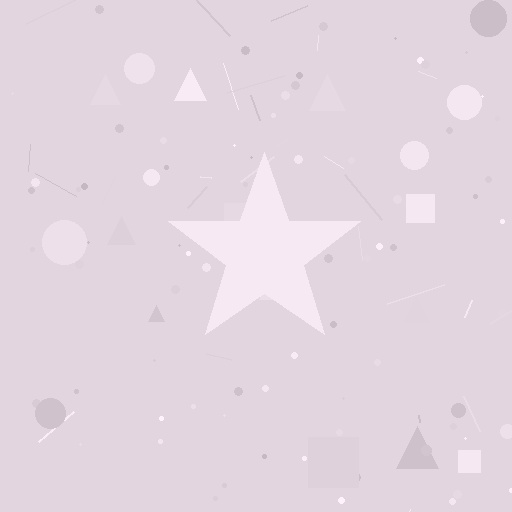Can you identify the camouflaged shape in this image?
The camouflaged shape is a star.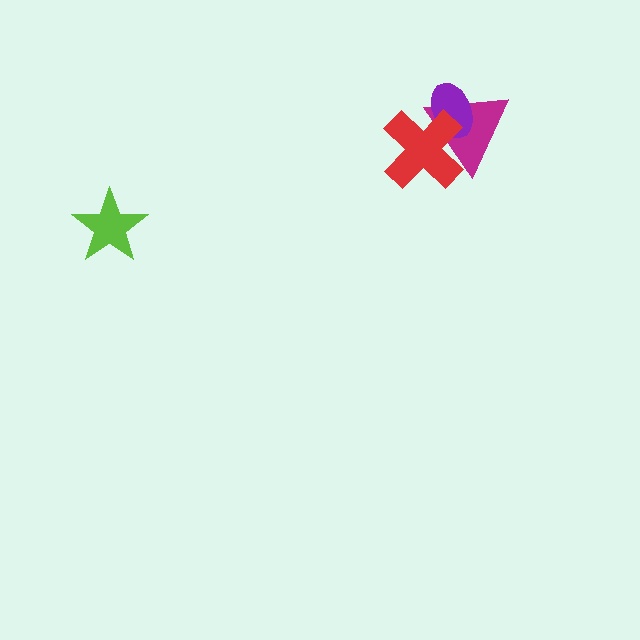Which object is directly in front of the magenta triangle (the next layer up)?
The purple ellipse is directly in front of the magenta triangle.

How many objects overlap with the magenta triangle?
2 objects overlap with the magenta triangle.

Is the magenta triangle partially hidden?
Yes, it is partially covered by another shape.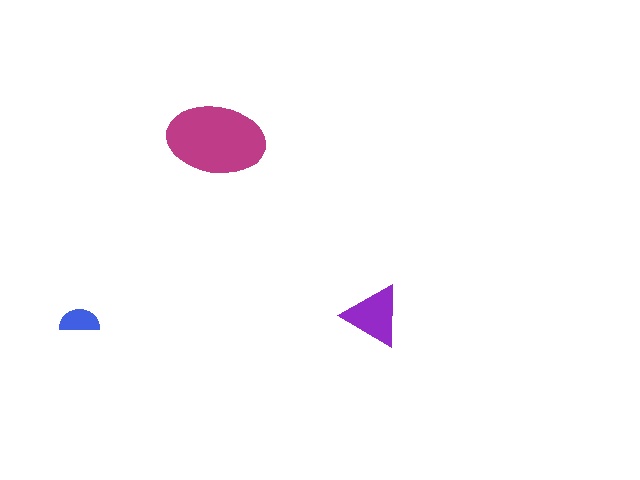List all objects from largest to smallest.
The magenta ellipse, the purple triangle, the blue semicircle.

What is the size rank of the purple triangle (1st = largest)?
2nd.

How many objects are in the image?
There are 3 objects in the image.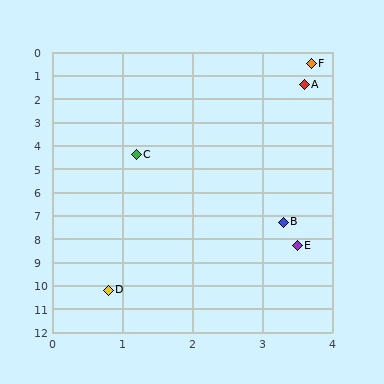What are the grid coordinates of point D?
Point D is at approximately (0.8, 10.2).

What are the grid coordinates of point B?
Point B is at approximately (3.3, 7.3).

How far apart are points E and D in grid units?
Points E and D are about 3.3 grid units apart.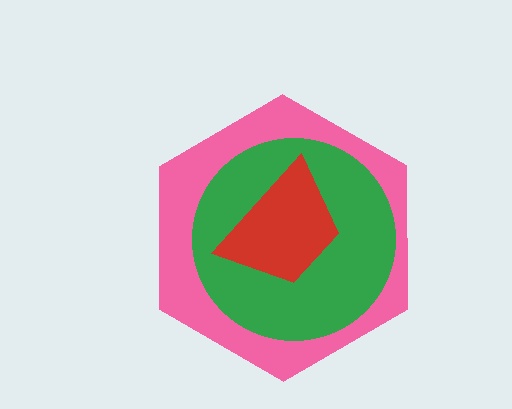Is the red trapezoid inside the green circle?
Yes.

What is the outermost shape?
The pink hexagon.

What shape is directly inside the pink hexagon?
The green circle.